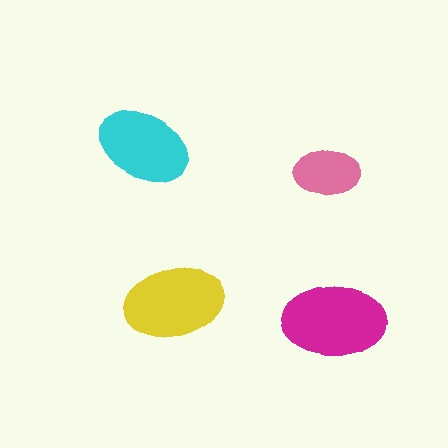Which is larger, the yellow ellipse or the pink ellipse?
The yellow one.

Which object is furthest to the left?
The cyan ellipse is leftmost.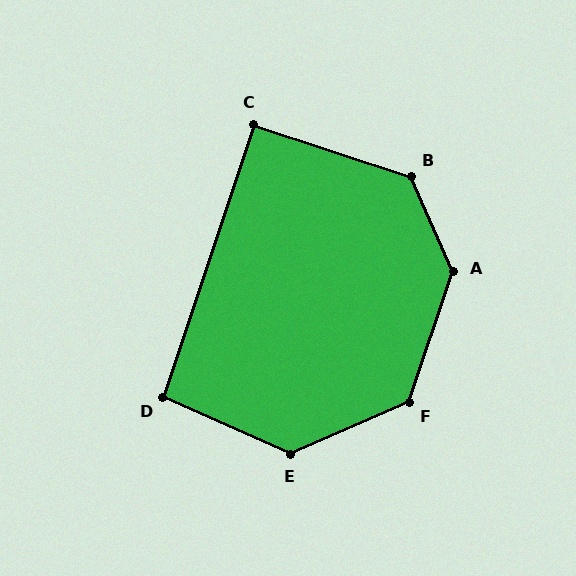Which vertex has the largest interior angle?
A, at approximately 137 degrees.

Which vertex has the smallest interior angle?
C, at approximately 90 degrees.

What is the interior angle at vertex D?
Approximately 96 degrees (obtuse).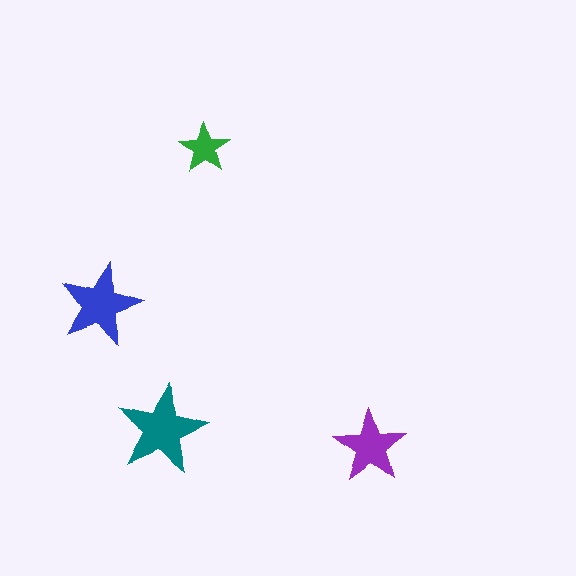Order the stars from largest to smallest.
the teal one, the blue one, the purple one, the green one.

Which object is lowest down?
The purple star is bottommost.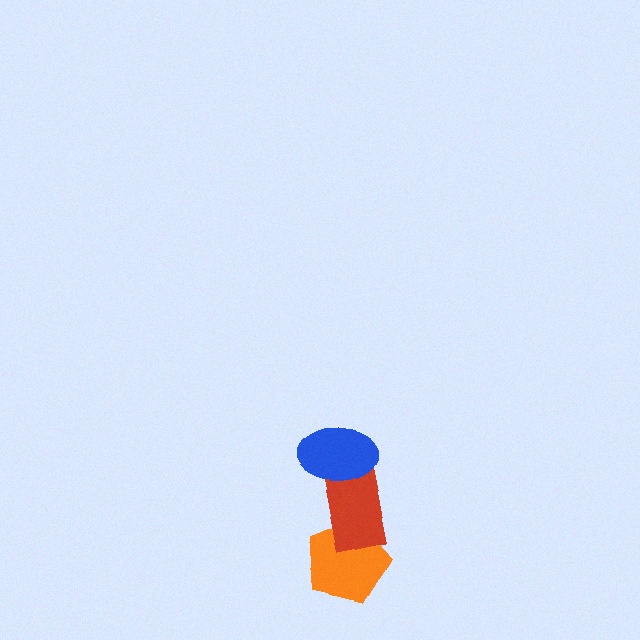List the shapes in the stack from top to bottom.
From top to bottom: the blue ellipse, the red rectangle, the orange pentagon.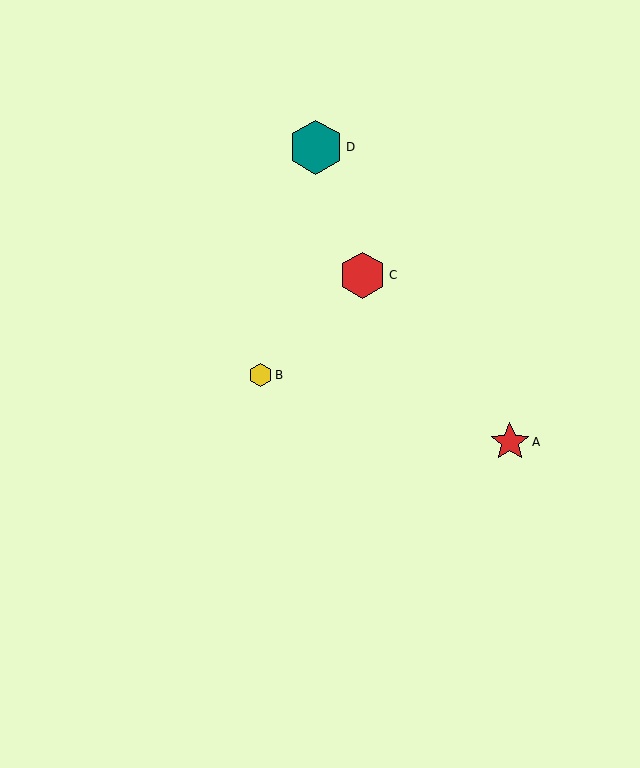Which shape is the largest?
The teal hexagon (labeled D) is the largest.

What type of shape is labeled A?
Shape A is a red star.